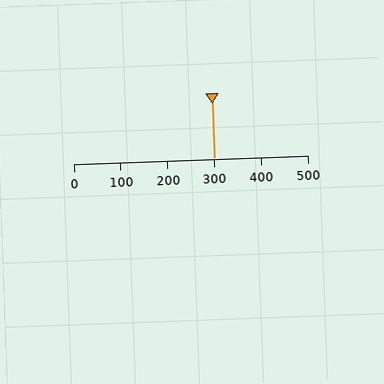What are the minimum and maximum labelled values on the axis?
The axis runs from 0 to 500.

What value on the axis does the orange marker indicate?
The marker indicates approximately 300.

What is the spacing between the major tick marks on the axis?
The major ticks are spaced 100 apart.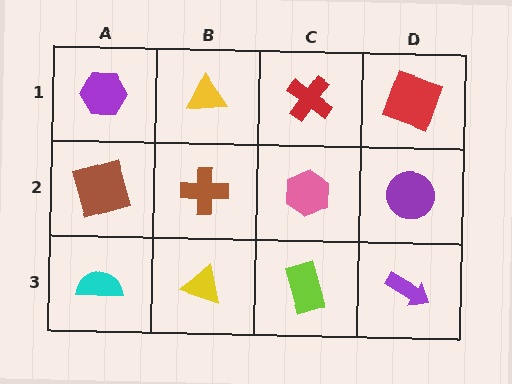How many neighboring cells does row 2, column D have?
3.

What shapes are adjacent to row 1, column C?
A pink hexagon (row 2, column C), a yellow triangle (row 1, column B), a red square (row 1, column D).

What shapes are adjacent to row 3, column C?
A pink hexagon (row 2, column C), a yellow triangle (row 3, column B), a purple arrow (row 3, column D).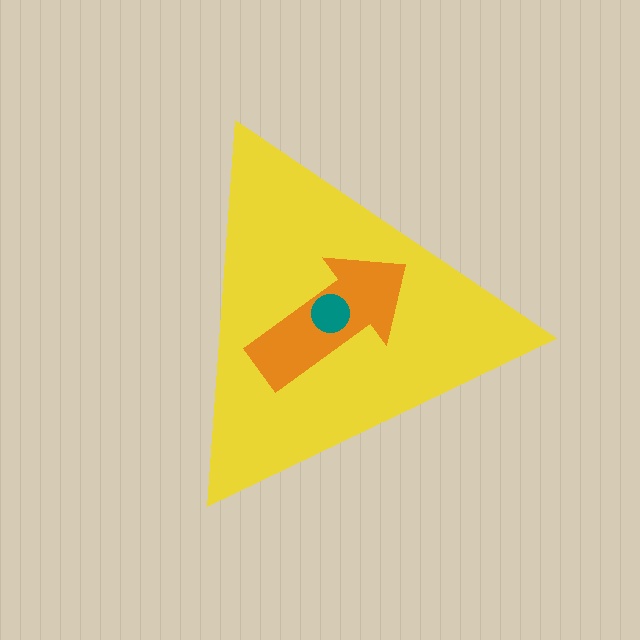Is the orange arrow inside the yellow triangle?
Yes.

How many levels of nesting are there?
3.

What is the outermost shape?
The yellow triangle.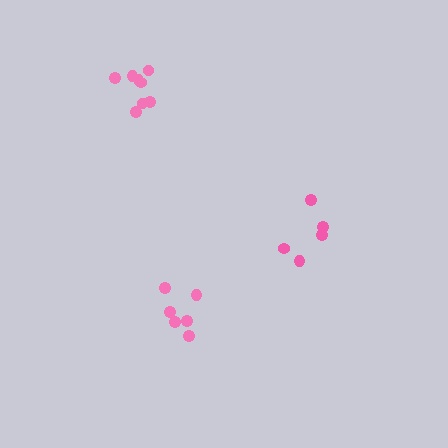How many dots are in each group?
Group 1: 8 dots, Group 2: 6 dots, Group 3: 5 dots (19 total).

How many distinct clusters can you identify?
There are 3 distinct clusters.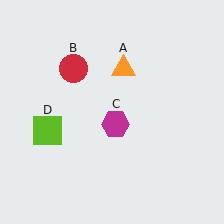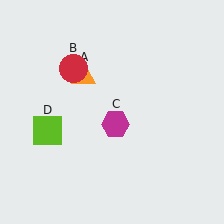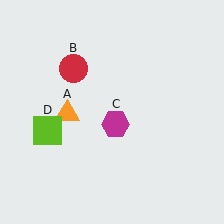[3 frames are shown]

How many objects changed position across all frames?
1 object changed position: orange triangle (object A).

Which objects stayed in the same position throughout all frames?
Red circle (object B) and magenta hexagon (object C) and lime square (object D) remained stationary.